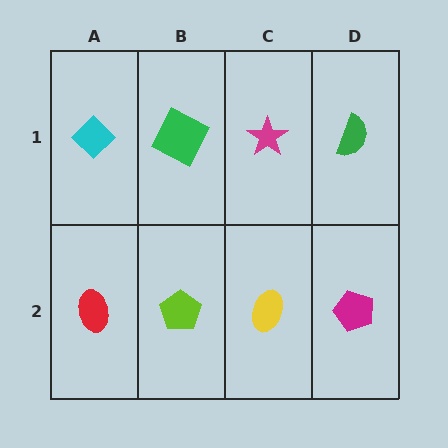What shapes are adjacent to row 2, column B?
A green square (row 1, column B), a red ellipse (row 2, column A), a yellow ellipse (row 2, column C).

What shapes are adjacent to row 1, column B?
A lime pentagon (row 2, column B), a cyan diamond (row 1, column A), a magenta star (row 1, column C).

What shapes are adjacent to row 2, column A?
A cyan diamond (row 1, column A), a lime pentagon (row 2, column B).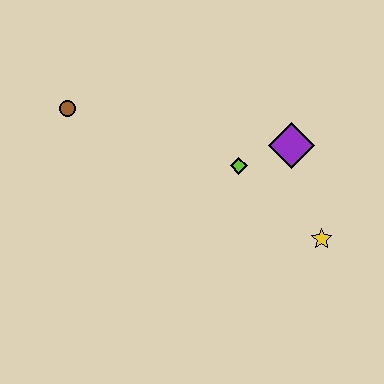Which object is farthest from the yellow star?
The brown circle is farthest from the yellow star.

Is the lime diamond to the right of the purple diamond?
No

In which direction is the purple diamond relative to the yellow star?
The purple diamond is above the yellow star.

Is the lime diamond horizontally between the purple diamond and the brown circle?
Yes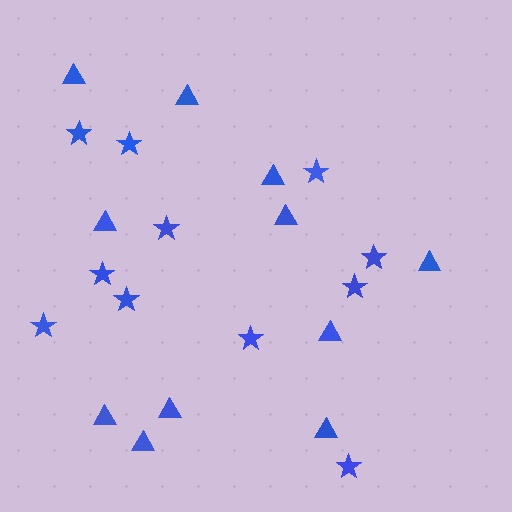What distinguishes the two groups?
There are 2 groups: one group of stars (11) and one group of triangles (11).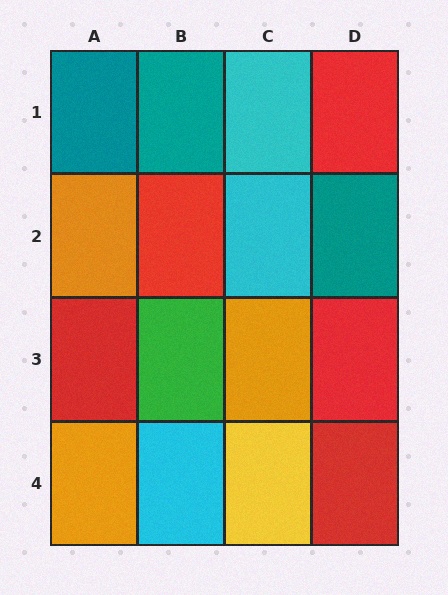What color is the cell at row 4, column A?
Orange.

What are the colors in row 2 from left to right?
Orange, red, cyan, teal.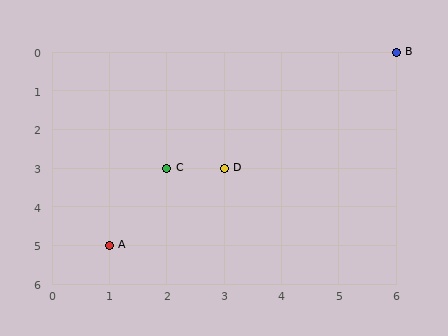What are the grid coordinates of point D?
Point D is at grid coordinates (3, 3).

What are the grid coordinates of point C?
Point C is at grid coordinates (2, 3).